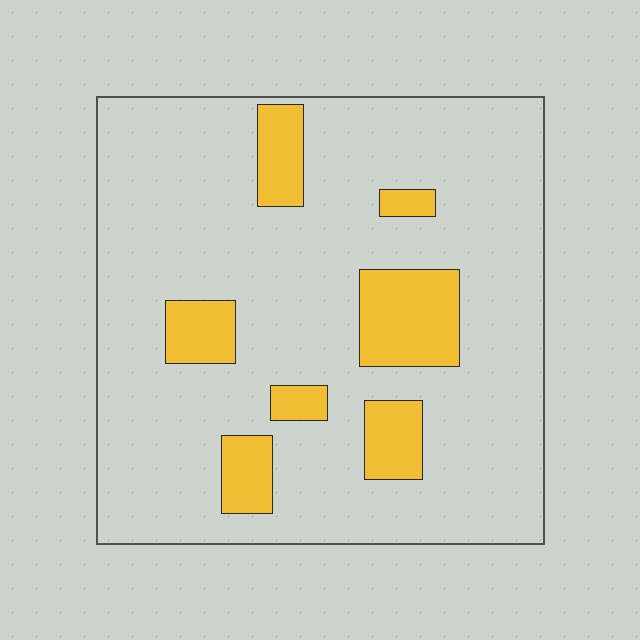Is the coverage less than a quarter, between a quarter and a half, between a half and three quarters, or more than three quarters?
Less than a quarter.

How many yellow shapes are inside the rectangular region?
7.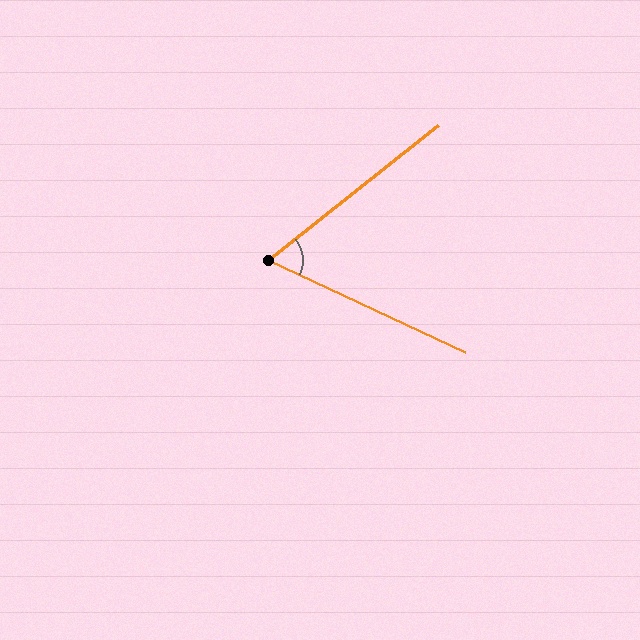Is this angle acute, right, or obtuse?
It is acute.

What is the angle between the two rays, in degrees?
Approximately 64 degrees.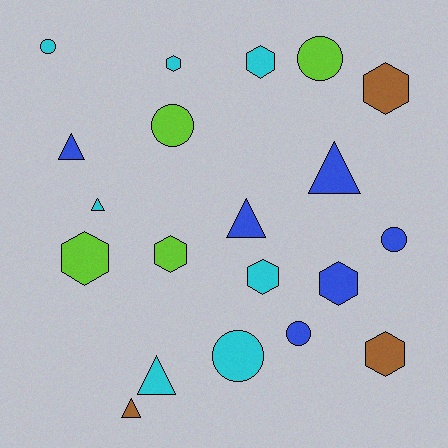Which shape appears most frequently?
Hexagon, with 8 objects.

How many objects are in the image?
There are 20 objects.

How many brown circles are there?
There are no brown circles.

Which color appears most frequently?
Cyan, with 7 objects.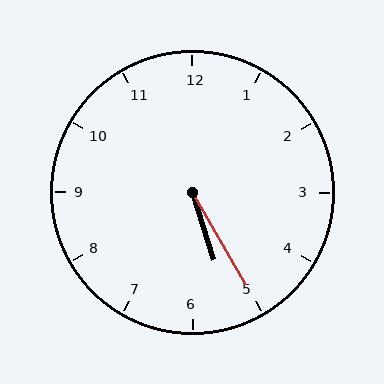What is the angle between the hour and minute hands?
Approximately 12 degrees.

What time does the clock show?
5:25.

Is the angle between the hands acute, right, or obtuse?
It is acute.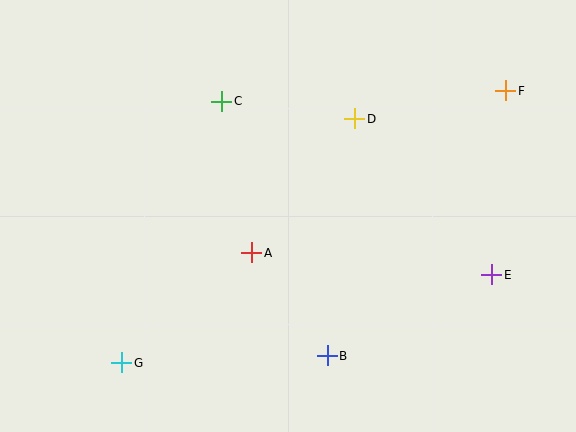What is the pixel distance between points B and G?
The distance between B and G is 206 pixels.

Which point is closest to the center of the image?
Point A at (252, 253) is closest to the center.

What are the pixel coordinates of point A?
Point A is at (252, 253).